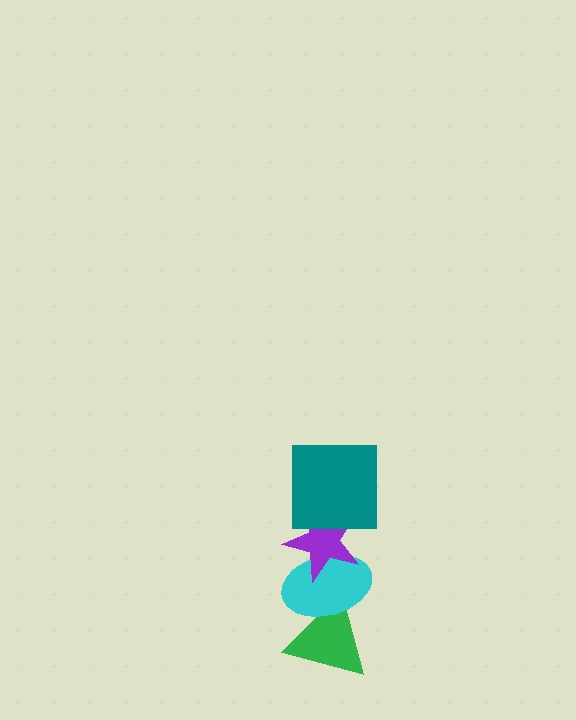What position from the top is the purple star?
The purple star is 2nd from the top.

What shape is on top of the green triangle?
The cyan ellipse is on top of the green triangle.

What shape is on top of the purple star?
The teal square is on top of the purple star.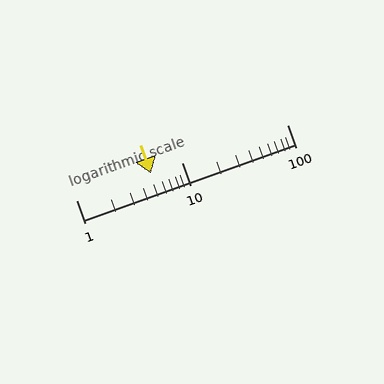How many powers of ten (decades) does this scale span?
The scale spans 2 decades, from 1 to 100.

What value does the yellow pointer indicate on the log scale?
The pointer indicates approximately 5.1.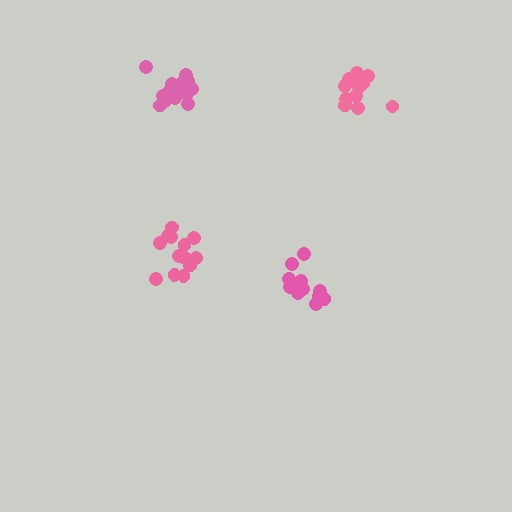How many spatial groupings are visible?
There are 4 spatial groupings.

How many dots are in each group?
Group 1: 13 dots, Group 2: 12 dots, Group 3: 18 dots, Group 4: 13 dots (56 total).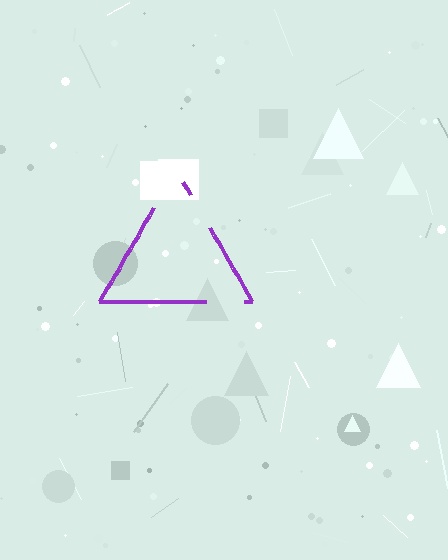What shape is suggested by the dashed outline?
The dashed outline suggests a triangle.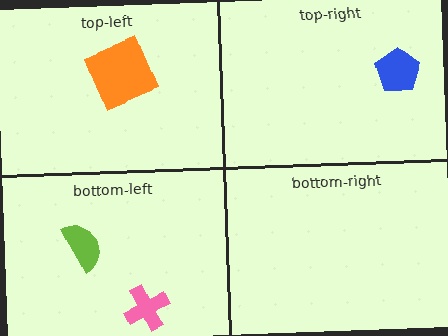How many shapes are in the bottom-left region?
2.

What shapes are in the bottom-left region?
The lime semicircle, the pink cross.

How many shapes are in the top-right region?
1.